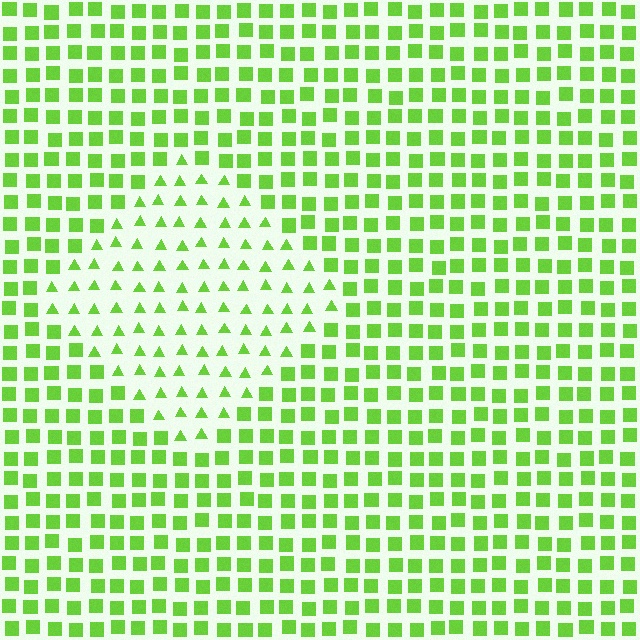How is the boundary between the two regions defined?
The boundary is defined by a change in element shape: triangles inside vs. squares outside. All elements share the same color and spacing.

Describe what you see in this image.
The image is filled with small lime elements arranged in a uniform grid. A diamond-shaped region contains triangles, while the surrounding area contains squares. The boundary is defined purely by the change in element shape.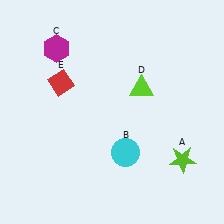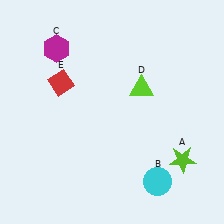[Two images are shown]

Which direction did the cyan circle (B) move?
The cyan circle (B) moved right.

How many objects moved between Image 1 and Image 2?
1 object moved between the two images.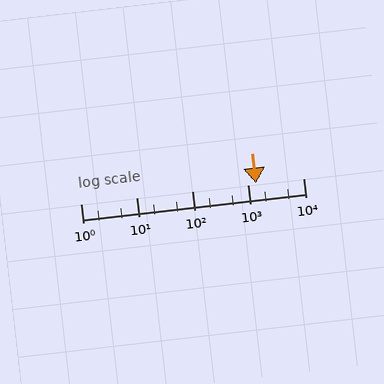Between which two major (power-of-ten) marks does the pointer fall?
The pointer is between 1000 and 10000.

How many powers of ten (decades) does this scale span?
The scale spans 4 decades, from 1 to 10000.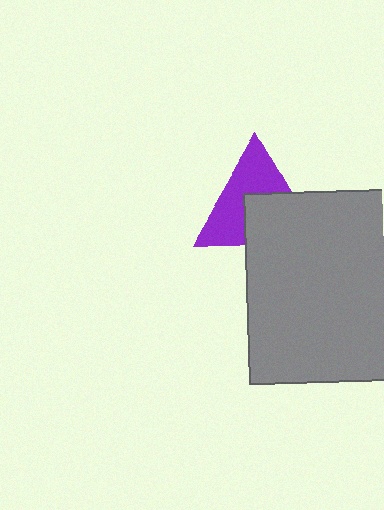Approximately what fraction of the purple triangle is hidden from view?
Roughly 44% of the purple triangle is hidden behind the gray square.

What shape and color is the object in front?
The object in front is a gray square.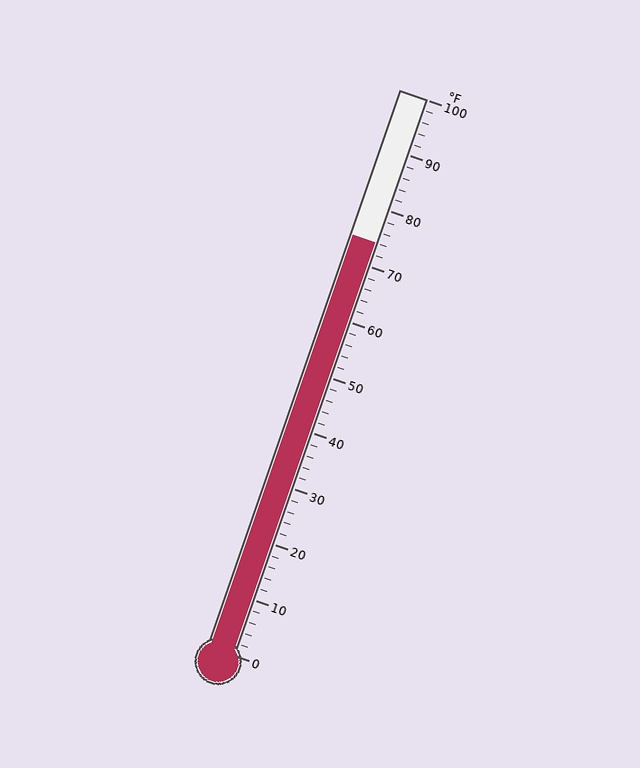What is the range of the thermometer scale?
The thermometer scale ranges from 0°F to 100°F.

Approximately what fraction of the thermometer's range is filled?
The thermometer is filled to approximately 75% of its range.